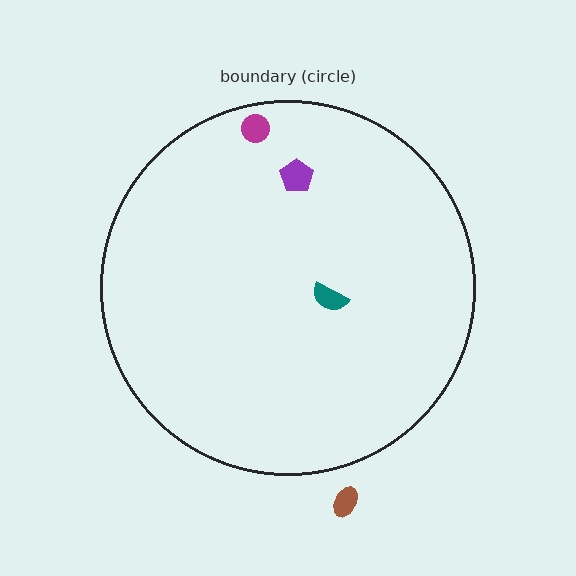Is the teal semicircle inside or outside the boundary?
Inside.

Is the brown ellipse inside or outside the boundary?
Outside.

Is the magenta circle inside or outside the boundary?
Inside.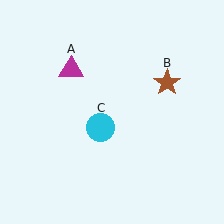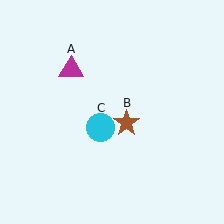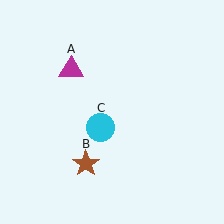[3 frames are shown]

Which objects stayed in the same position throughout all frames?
Magenta triangle (object A) and cyan circle (object C) remained stationary.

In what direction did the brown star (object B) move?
The brown star (object B) moved down and to the left.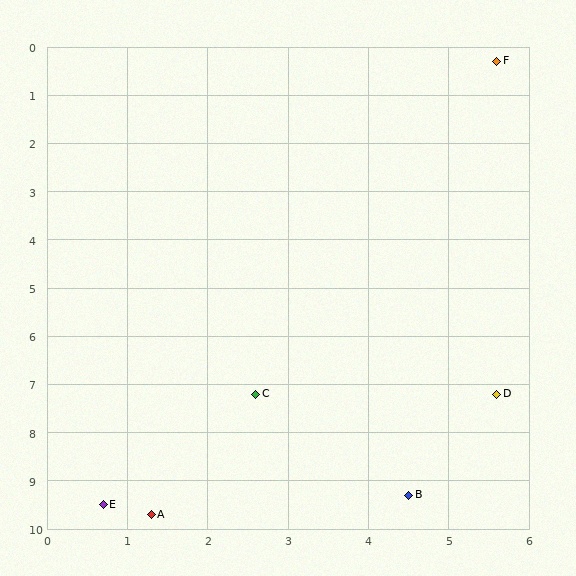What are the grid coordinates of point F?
Point F is at approximately (5.6, 0.3).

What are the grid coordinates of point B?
Point B is at approximately (4.5, 9.3).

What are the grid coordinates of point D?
Point D is at approximately (5.6, 7.2).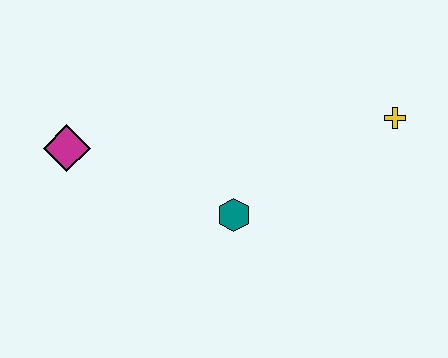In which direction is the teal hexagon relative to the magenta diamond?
The teal hexagon is to the right of the magenta diamond.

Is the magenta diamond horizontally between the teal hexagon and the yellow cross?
No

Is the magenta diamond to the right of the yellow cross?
No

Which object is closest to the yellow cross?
The teal hexagon is closest to the yellow cross.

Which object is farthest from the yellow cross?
The magenta diamond is farthest from the yellow cross.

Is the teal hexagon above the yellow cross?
No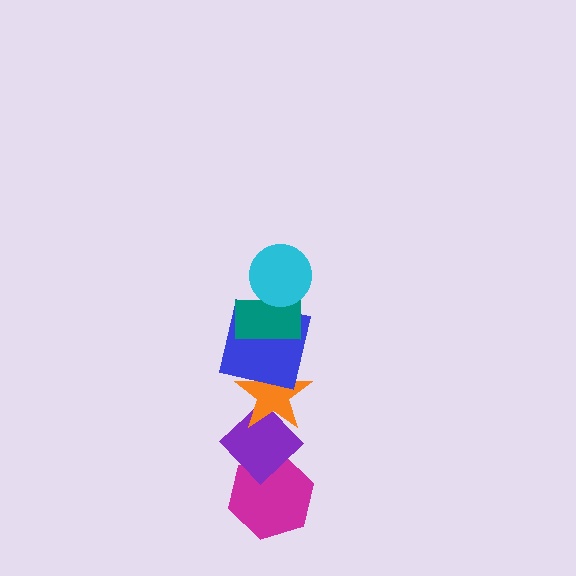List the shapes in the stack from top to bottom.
From top to bottom: the cyan circle, the teal rectangle, the blue square, the orange star, the purple diamond, the magenta hexagon.